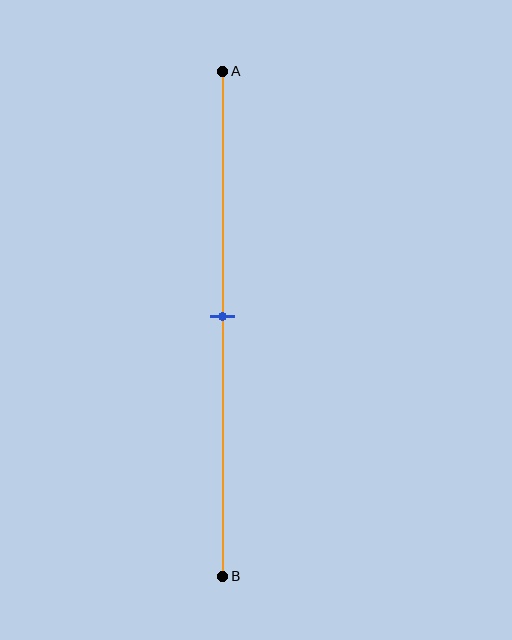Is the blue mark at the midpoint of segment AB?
Yes, the mark is approximately at the midpoint.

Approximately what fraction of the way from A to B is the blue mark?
The blue mark is approximately 50% of the way from A to B.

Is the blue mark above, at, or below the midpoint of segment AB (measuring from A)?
The blue mark is approximately at the midpoint of segment AB.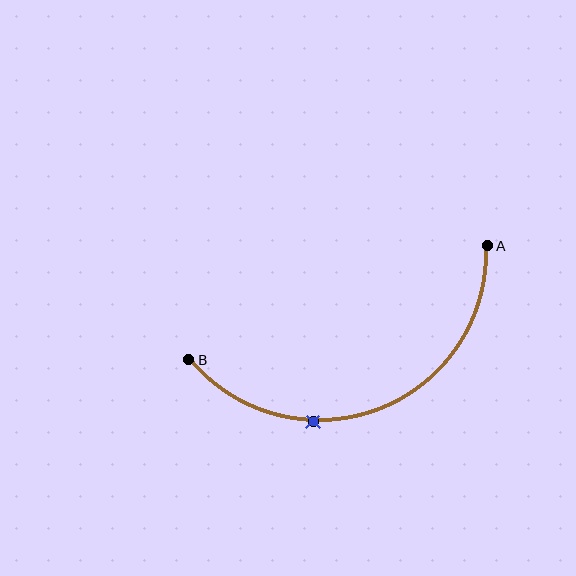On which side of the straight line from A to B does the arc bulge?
The arc bulges below the straight line connecting A and B.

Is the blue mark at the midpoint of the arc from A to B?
No. The blue mark lies on the arc but is closer to endpoint B. The arc midpoint would be at the point on the curve equidistant along the arc from both A and B.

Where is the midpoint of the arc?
The arc midpoint is the point on the curve farthest from the straight line joining A and B. It sits below that line.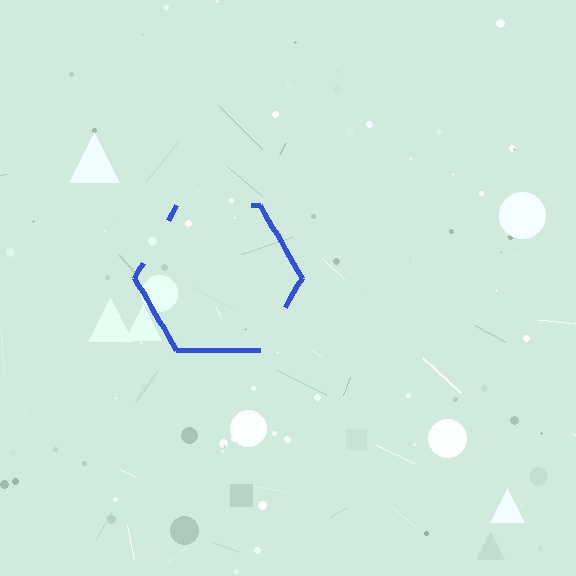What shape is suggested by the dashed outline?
The dashed outline suggests a hexagon.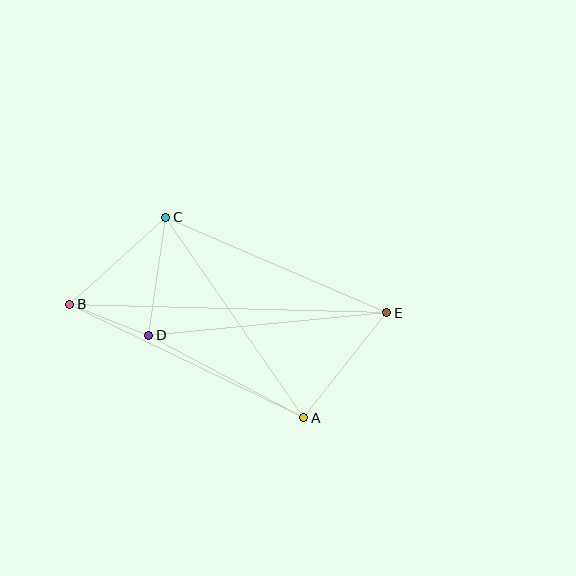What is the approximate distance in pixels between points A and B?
The distance between A and B is approximately 260 pixels.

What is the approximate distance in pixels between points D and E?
The distance between D and E is approximately 239 pixels.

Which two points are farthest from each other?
Points B and E are farthest from each other.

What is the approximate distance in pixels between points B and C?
The distance between B and C is approximately 130 pixels.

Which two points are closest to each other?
Points B and D are closest to each other.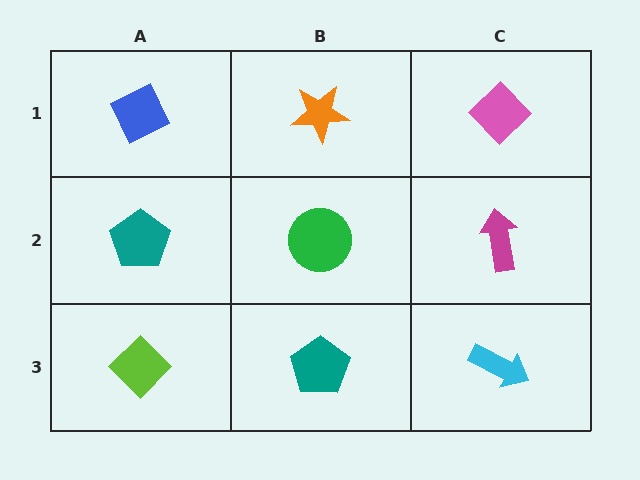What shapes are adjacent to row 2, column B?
An orange star (row 1, column B), a teal pentagon (row 3, column B), a teal pentagon (row 2, column A), a magenta arrow (row 2, column C).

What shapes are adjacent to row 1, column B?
A green circle (row 2, column B), a blue diamond (row 1, column A), a pink diamond (row 1, column C).